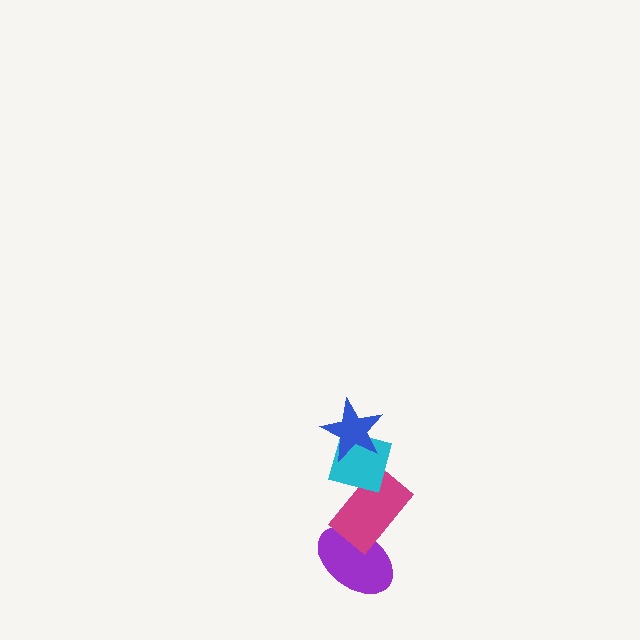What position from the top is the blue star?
The blue star is 1st from the top.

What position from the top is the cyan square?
The cyan square is 2nd from the top.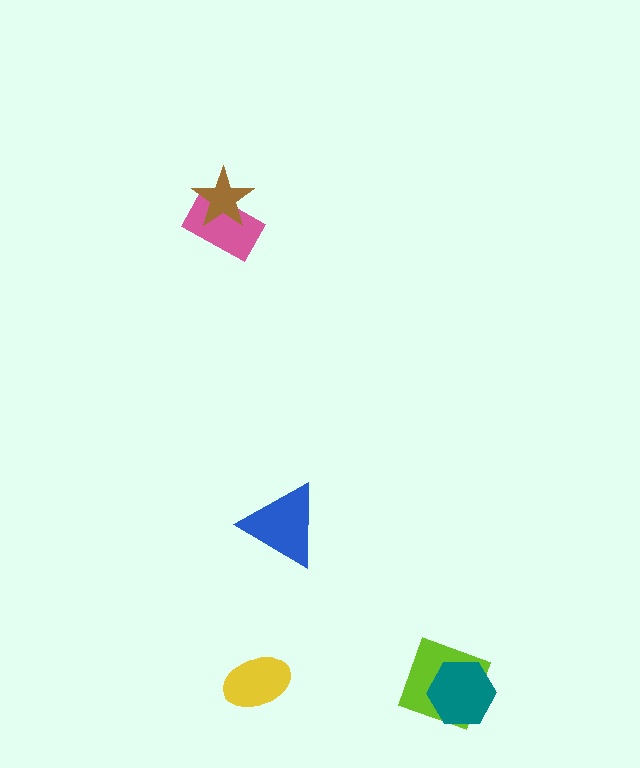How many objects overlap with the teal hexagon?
1 object overlaps with the teal hexagon.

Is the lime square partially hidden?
Yes, it is partially covered by another shape.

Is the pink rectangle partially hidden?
Yes, it is partially covered by another shape.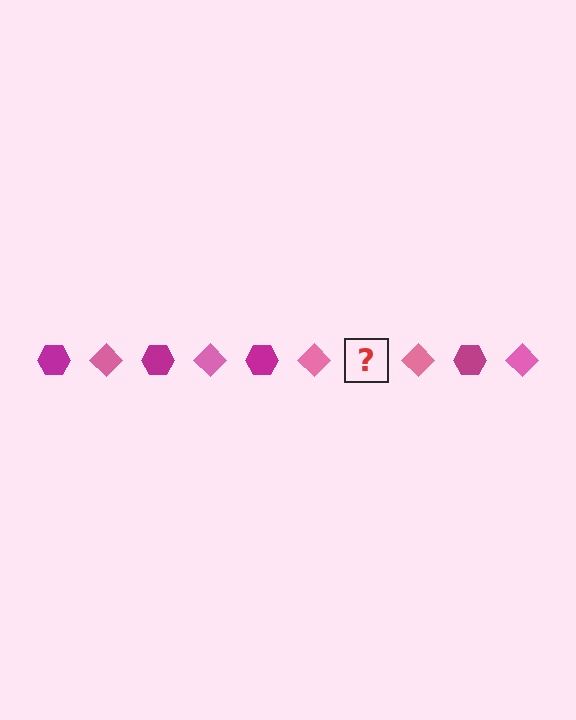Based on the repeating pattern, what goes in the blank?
The blank should be a magenta hexagon.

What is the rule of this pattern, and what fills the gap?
The rule is that the pattern alternates between magenta hexagon and pink diamond. The gap should be filled with a magenta hexagon.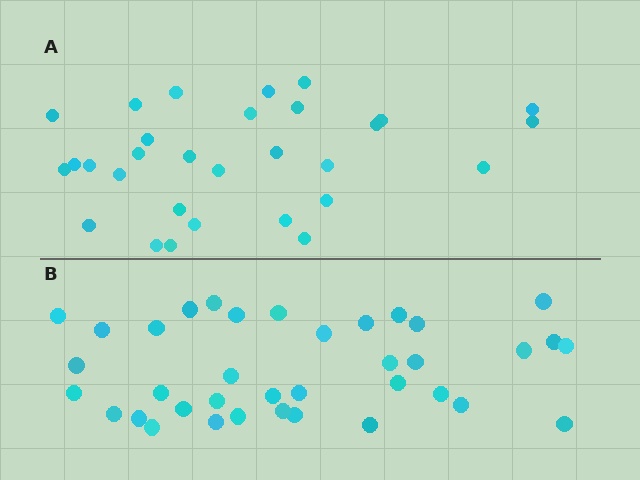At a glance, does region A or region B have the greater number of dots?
Region B (the bottom region) has more dots.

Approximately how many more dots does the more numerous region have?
Region B has roughly 8 or so more dots than region A.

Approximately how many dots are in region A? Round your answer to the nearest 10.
About 30 dots.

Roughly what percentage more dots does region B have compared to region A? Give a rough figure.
About 25% more.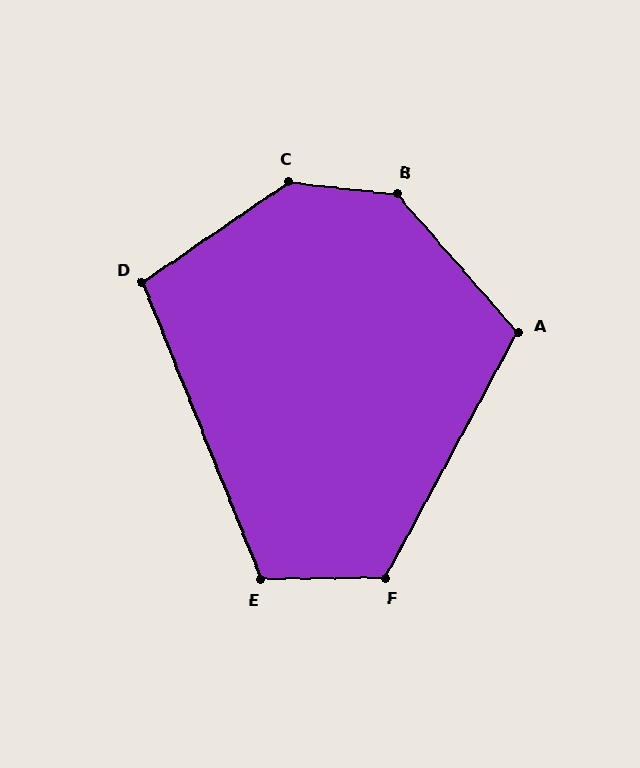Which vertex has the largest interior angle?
C, at approximately 139 degrees.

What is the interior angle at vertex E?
Approximately 111 degrees (obtuse).